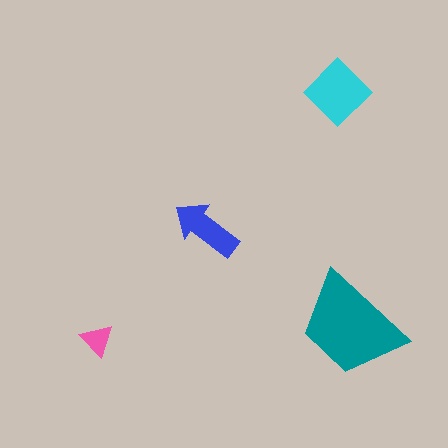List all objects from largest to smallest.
The teal trapezoid, the cyan diamond, the blue arrow, the pink triangle.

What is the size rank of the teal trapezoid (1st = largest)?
1st.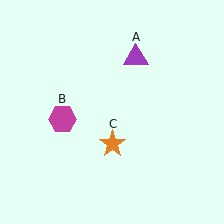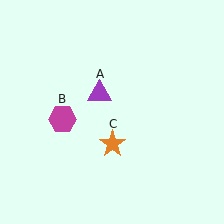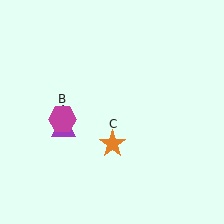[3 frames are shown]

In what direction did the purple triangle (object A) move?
The purple triangle (object A) moved down and to the left.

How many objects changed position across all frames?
1 object changed position: purple triangle (object A).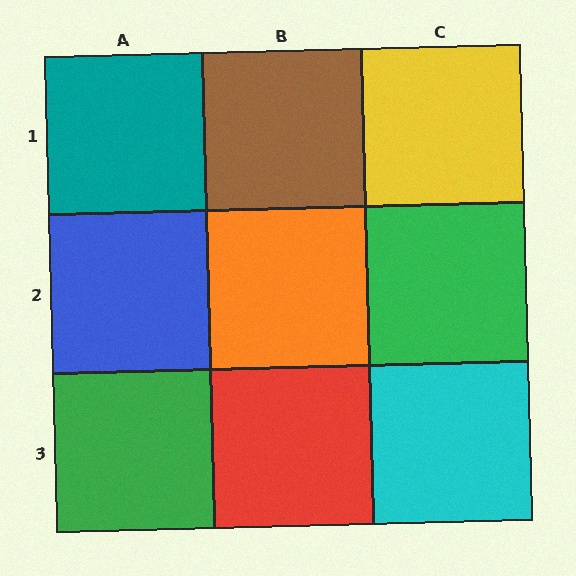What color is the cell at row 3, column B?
Red.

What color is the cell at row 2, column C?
Green.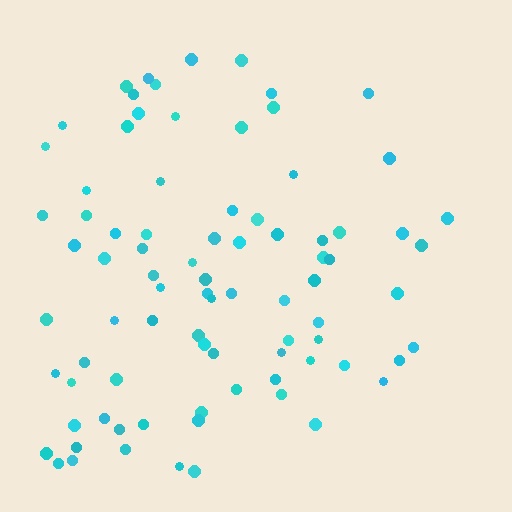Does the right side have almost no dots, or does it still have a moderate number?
Still a moderate number, just noticeably fewer than the left.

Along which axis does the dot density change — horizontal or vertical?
Horizontal.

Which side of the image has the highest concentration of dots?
The left.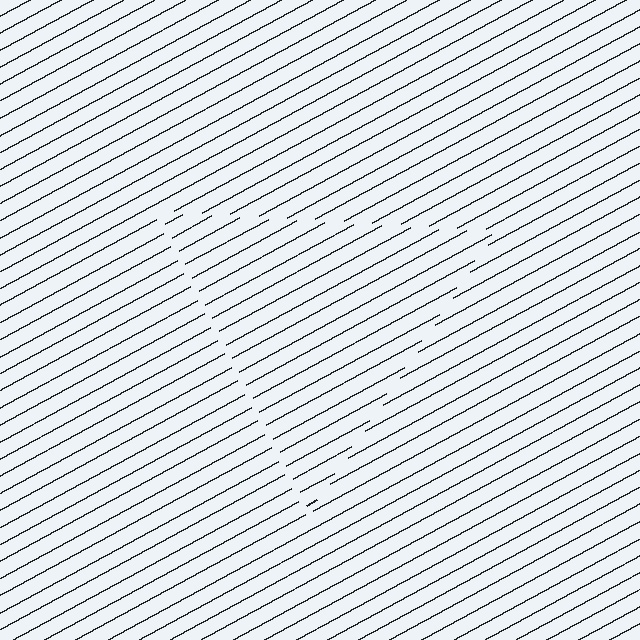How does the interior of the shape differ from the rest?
The interior of the shape contains the same grating, shifted by half a period — the contour is defined by the phase discontinuity where line-ends from the inner and outer gratings abut.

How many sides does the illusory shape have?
3 sides — the line-ends trace a triangle.